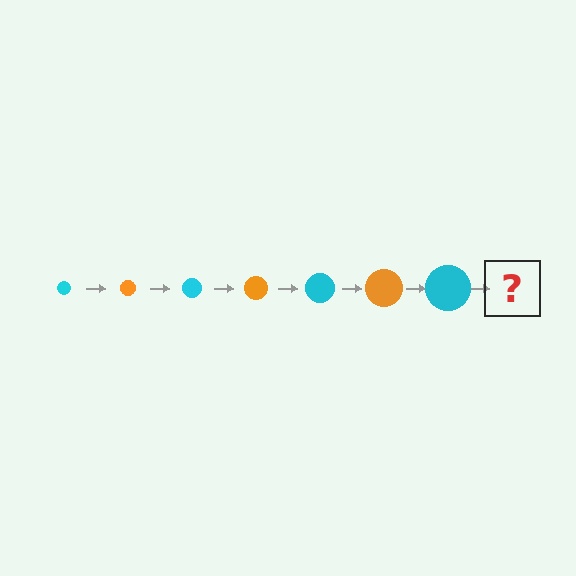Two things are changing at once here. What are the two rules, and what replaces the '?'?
The two rules are that the circle grows larger each step and the color cycles through cyan and orange. The '?' should be an orange circle, larger than the previous one.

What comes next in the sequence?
The next element should be an orange circle, larger than the previous one.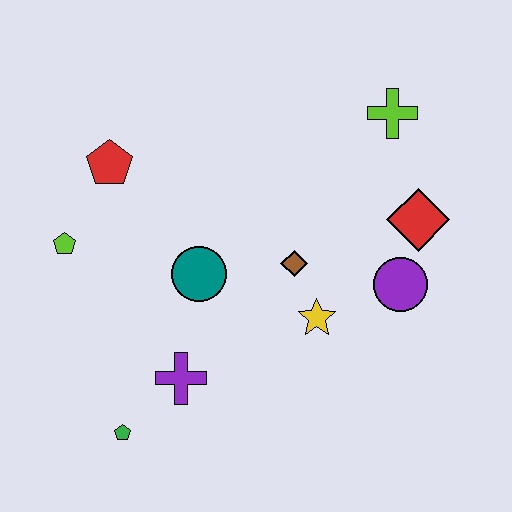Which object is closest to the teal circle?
The brown diamond is closest to the teal circle.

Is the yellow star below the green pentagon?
No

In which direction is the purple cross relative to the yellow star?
The purple cross is to the left of the yellow star.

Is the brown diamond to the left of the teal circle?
No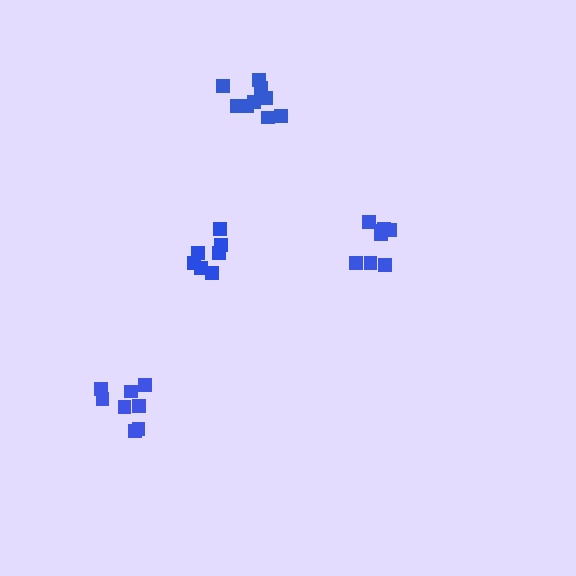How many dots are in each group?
Group 1: 9 dots, Group 2: 7 dots, Group 3: 8 dots, Group 4: 8 dots (32 total).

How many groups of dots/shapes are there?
There are 4 groups.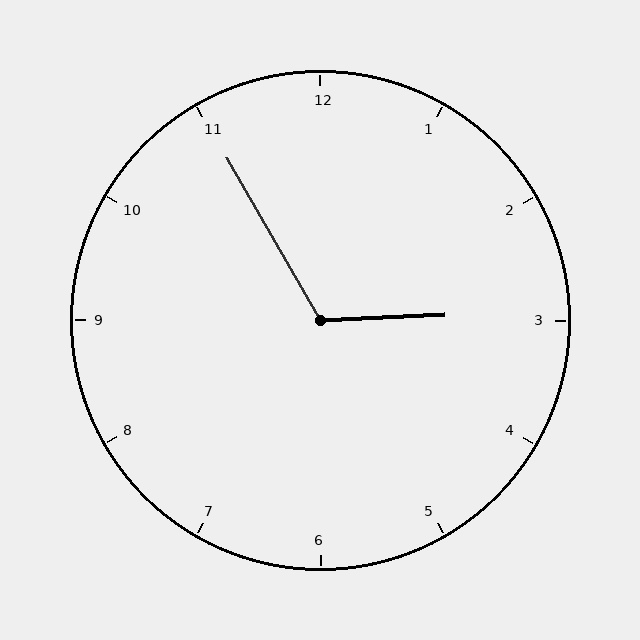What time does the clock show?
2:55.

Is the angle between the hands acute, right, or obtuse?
It is obtuse.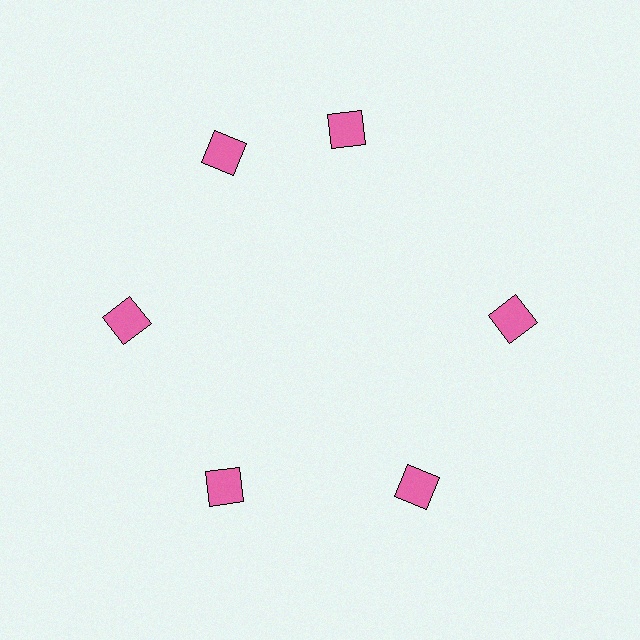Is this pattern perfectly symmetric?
No. The 6 pink diamonds are arranged in a ring, but one element near the 1 o'clock position is rotated out of alignment along the ring, breaking the 6-fold rotational symmetry.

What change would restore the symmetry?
The symmetry would be restored by rotating it back into even spacing with its neighbors so that all 6 diamonds sit at equal angles and equal distance from the center.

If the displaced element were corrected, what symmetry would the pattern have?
It would have 6-fold rotational symmetry — the pattern would map onto itself every 60 degrees.